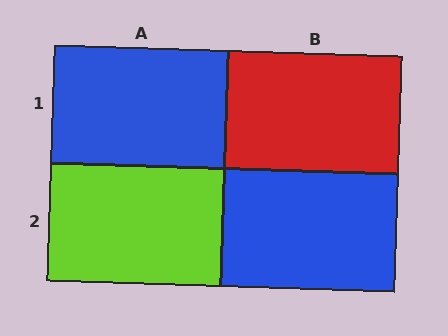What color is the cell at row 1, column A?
Blue.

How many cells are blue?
2 cells are blue.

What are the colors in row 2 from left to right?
Lime, blue.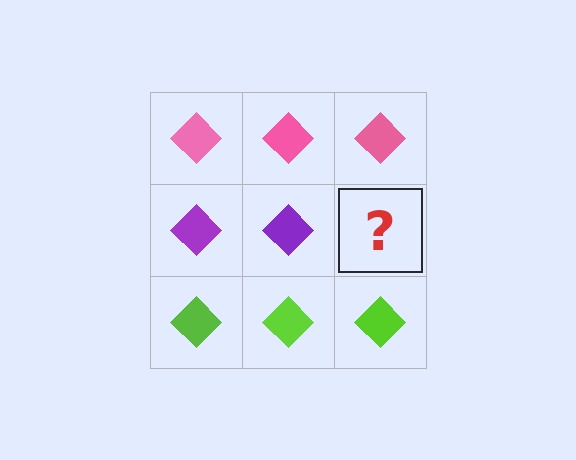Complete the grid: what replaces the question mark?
The question mark should be replaced with a purple diamond.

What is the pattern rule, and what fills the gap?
The rule is that each row has a consistent color. The gap should be filled with a purple diamond.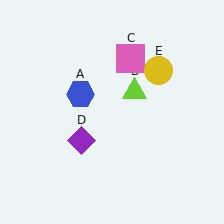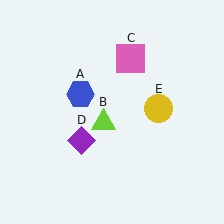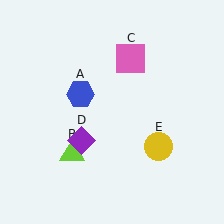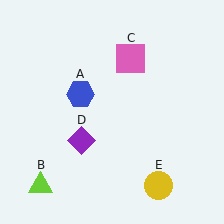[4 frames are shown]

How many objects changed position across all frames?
2 objects changed position: lime triangle (object B), yellow circle (object E).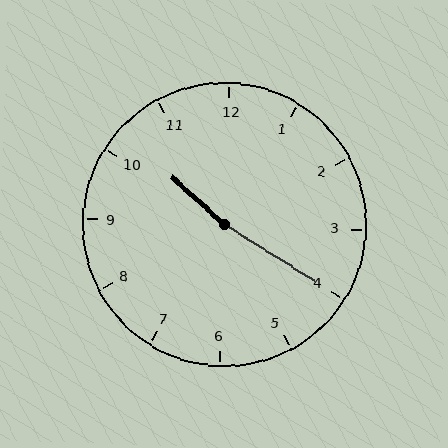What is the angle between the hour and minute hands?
Approximately 170 degrees.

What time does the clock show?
10:20.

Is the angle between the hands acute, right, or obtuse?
It is obtuse.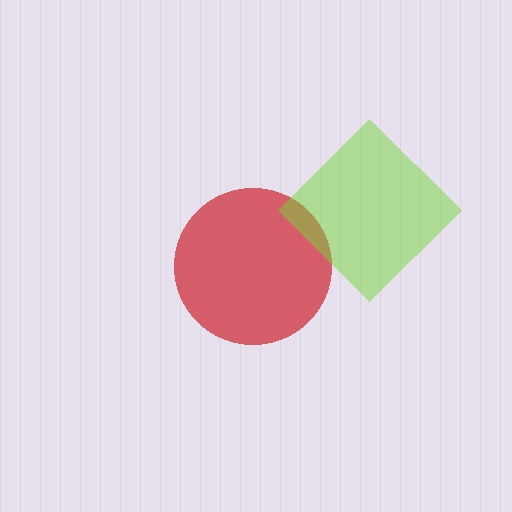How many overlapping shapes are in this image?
There are 2 overlapping shapes in the image.